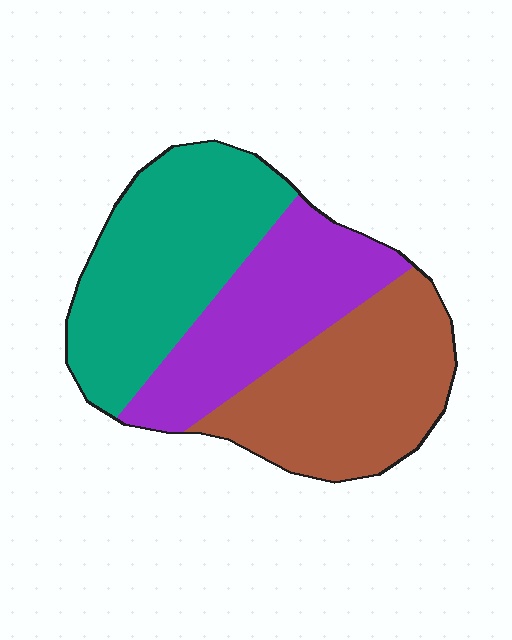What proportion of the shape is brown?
Brown takes up about one third (1/3) of the shape.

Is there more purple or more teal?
Teal.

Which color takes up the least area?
Purple, at roughly 30%.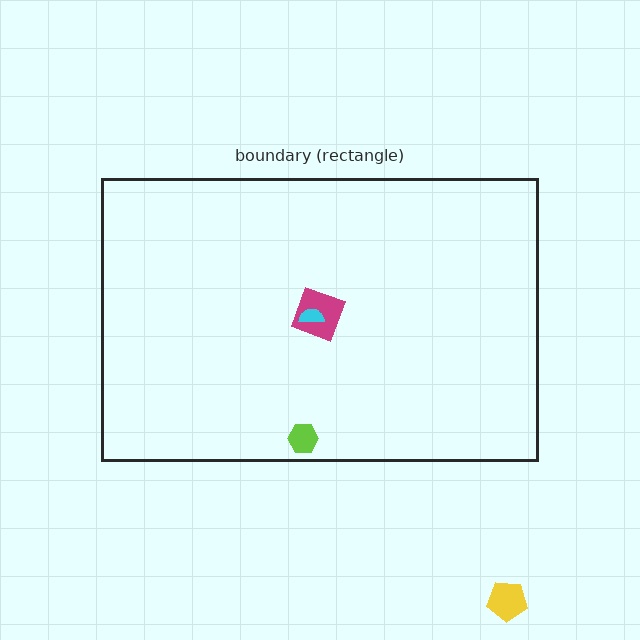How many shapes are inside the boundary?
3 inside, 1 outside.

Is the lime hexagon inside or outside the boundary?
Inside.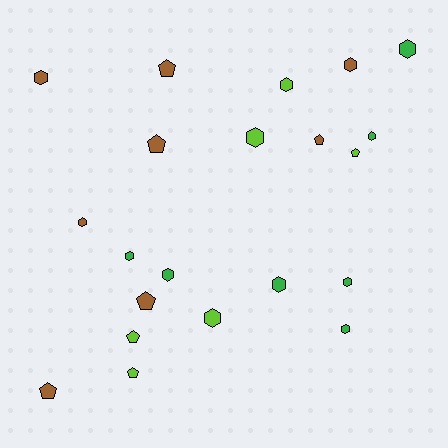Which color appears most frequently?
Brown, with 8 objects.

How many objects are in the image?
There are 21 objects.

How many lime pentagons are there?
There are 3 lime pentagons.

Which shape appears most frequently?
Hexagon, with 13 objects.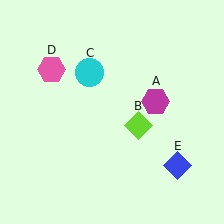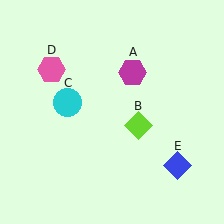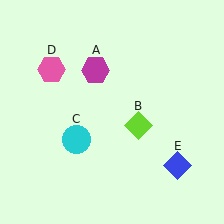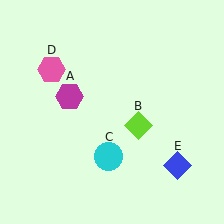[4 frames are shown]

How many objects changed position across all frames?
2 objects changed position: magenta hexagon (object A), cyan circle (object C).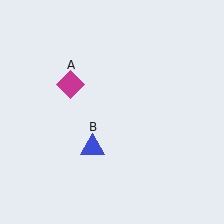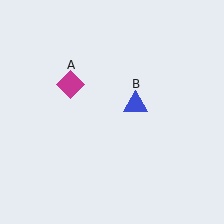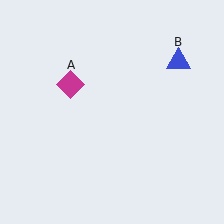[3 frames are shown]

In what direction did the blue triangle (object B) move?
The blue triangle (object B) moved up and to the right.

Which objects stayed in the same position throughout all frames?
Magenta diamond (object A) remained stationary.